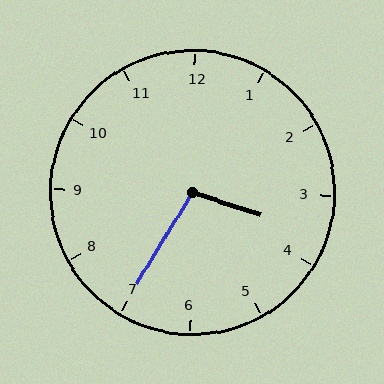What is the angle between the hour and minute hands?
Approximately 102 degrees.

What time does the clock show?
3:35.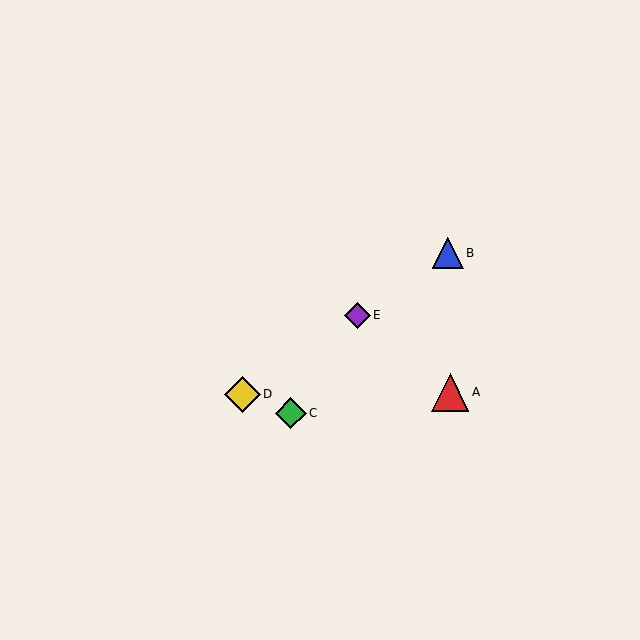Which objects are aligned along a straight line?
Objects B, D, E are aligned along a straight line.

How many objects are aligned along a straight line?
3 objects (B, D, E) are aligned along a straight line.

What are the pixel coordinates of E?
Object E is at (357, 315).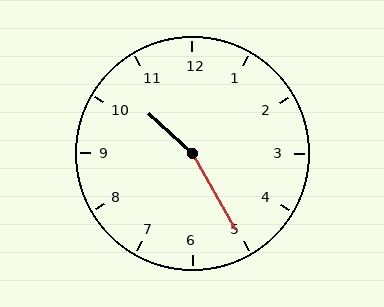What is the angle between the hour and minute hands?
Approximately 162 degrees.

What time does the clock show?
10:25.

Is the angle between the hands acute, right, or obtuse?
It is obtuse.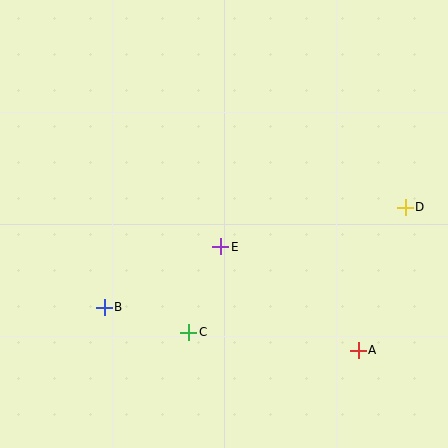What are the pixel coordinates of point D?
Point D is at (405, 207).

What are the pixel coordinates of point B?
Point B is at (104, 307).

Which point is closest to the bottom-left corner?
Point B is closest to the bottom-left corner.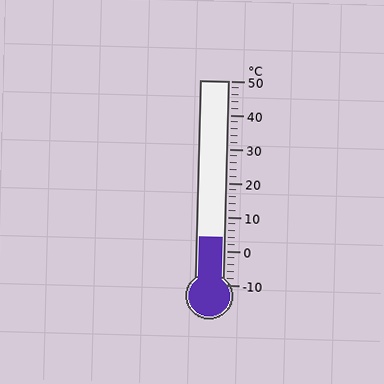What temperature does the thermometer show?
The thermometer shows approximately 4°C.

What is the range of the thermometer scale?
The thermometer scale ranges from -10°C to 50°C.